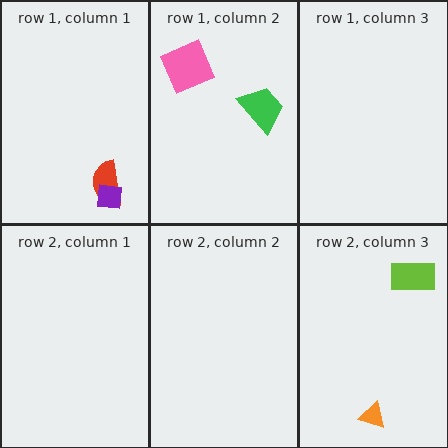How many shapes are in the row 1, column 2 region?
2.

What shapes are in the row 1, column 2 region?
The green trapezoid, the pink square.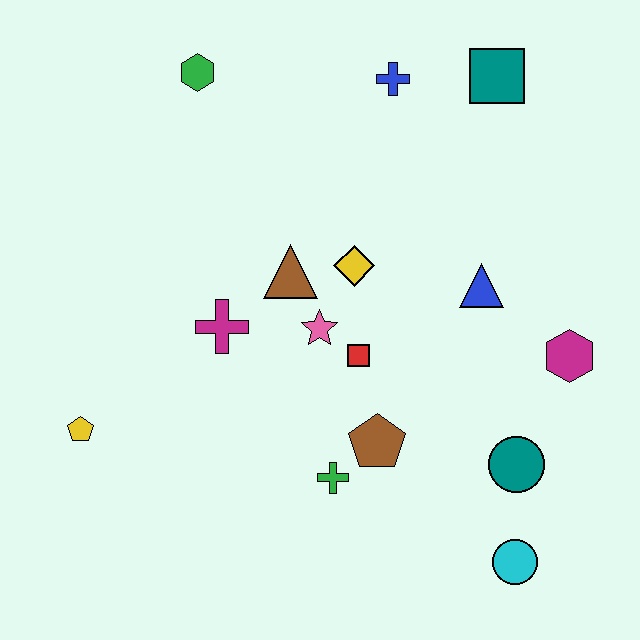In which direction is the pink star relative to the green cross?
The pink star is above the green cross.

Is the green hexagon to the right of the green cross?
No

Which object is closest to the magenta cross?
The brown triangle is closest to the magenta cross.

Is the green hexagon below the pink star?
No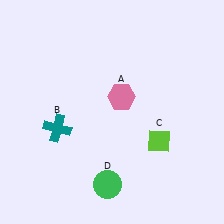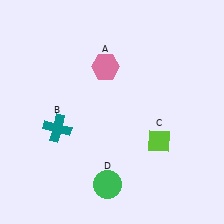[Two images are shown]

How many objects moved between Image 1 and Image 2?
1 object moved between the two images.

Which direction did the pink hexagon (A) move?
The pink hexagon (A) moved up.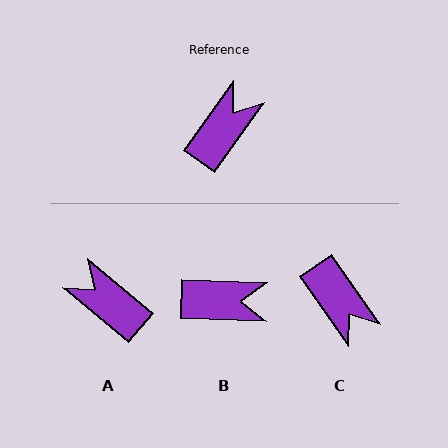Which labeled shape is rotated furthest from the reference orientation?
C, about 110 degrees away.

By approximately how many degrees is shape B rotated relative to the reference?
Approximately 56 degrees clockwise.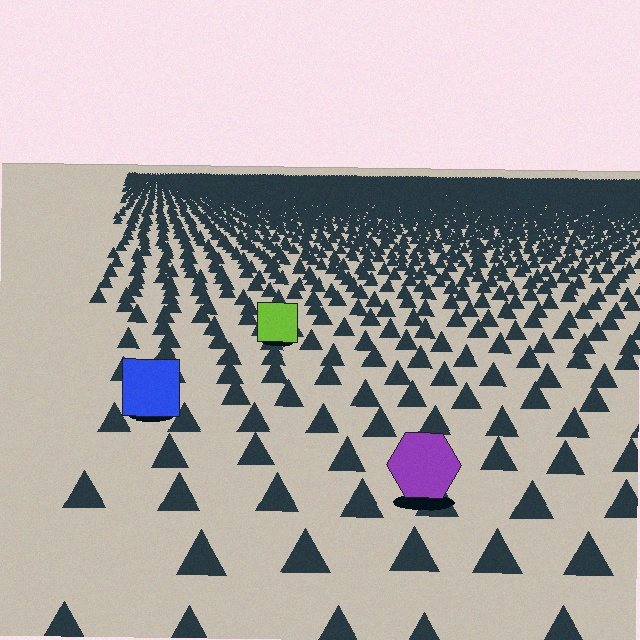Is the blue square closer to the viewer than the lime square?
Yes. The blue square is closer — you can tell from the texture gradient: the ground texture is coarser near it.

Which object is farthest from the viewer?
The lime square is farthest from the viewer. It appears smaller and the ground texture around it is denser.